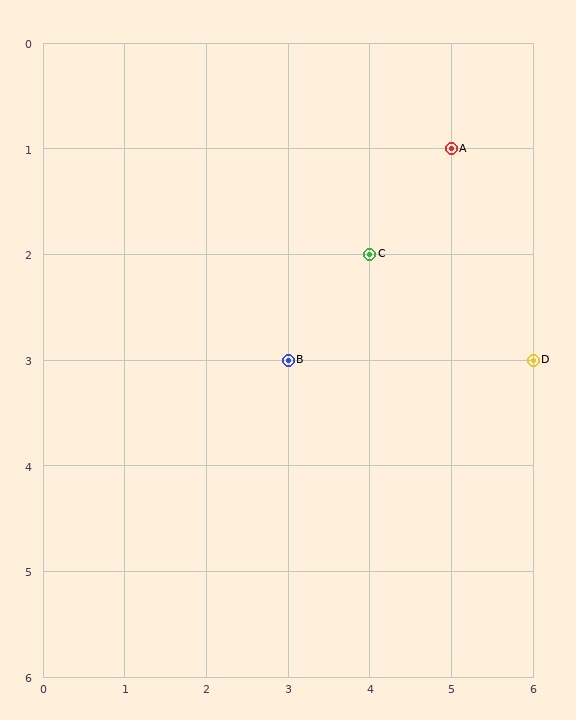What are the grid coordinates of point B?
Point B is at grid coordinates (3, 3).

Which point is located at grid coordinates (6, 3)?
Point D is at (6, 3).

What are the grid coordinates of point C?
Point C is at grid coordinates (4, 2).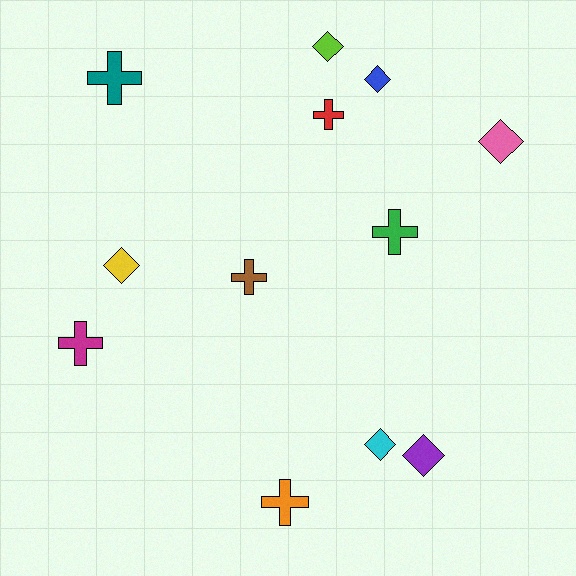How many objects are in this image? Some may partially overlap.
There are 12 objects.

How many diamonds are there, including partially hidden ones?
There are 6 diamonds.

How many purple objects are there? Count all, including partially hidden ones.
There is 1 purple object.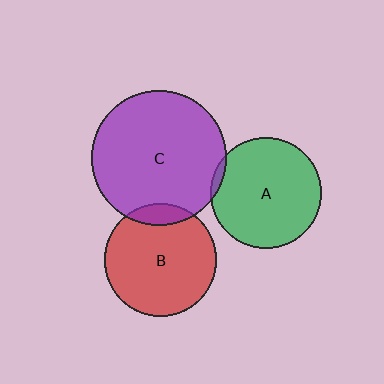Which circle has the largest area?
Circle C (purple).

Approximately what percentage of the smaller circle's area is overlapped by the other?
Approximately 5%.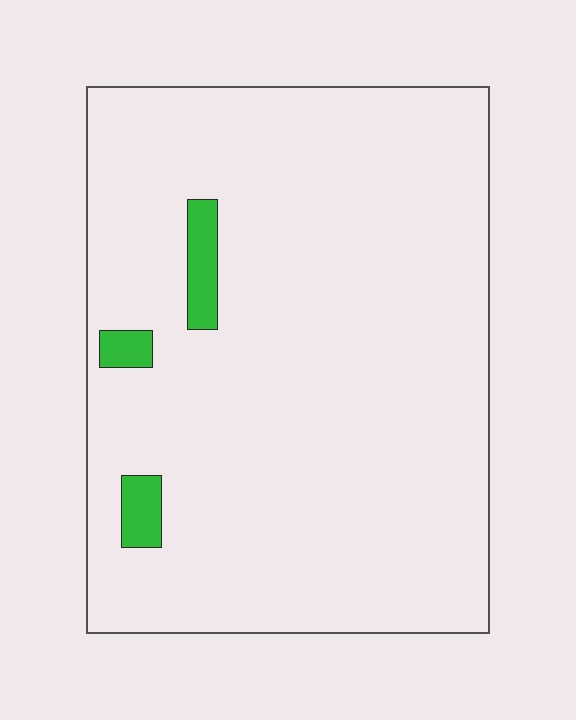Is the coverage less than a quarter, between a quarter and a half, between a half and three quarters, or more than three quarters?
Less than a quarter.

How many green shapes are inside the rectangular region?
3.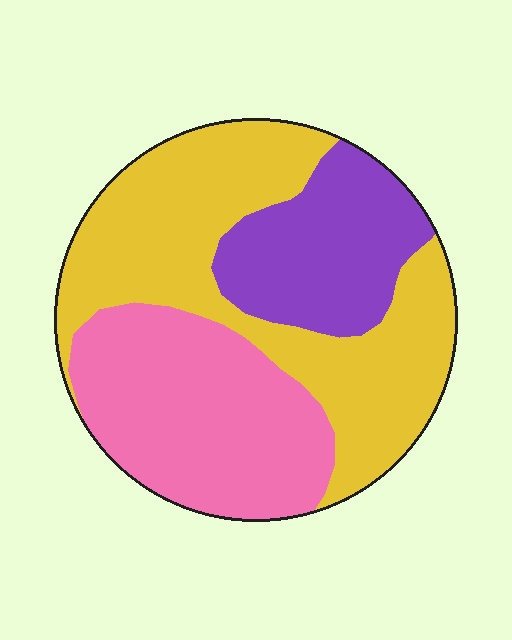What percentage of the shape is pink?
Pink takes up about one third (1/3) of the shape.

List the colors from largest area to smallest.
From largest to smallest: yellow, pink, purple.